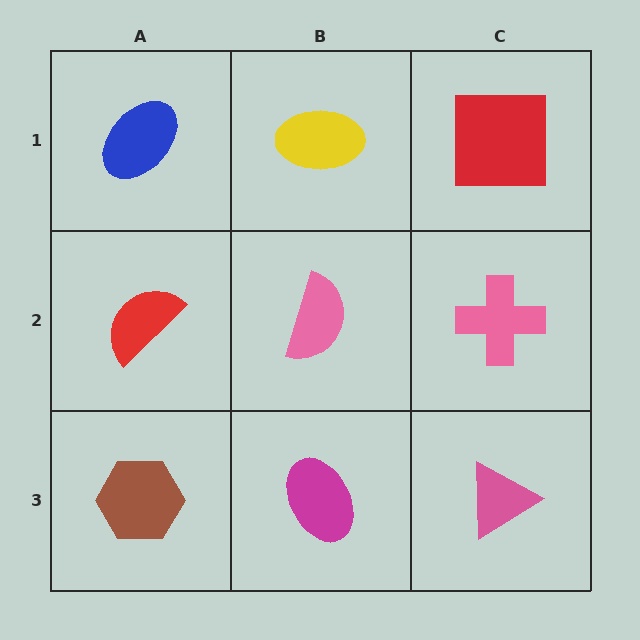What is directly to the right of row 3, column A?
A magenta ellipse.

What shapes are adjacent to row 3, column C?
A pink cross (row 2, column C), a magenta ellipse (row 3, column B).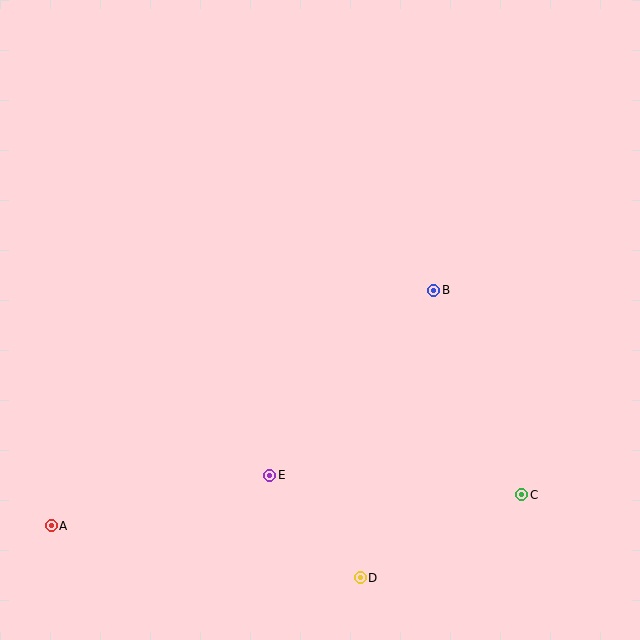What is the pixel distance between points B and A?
The distance between B and A is 449 pixels.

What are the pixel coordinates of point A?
Point A is at (51, 526).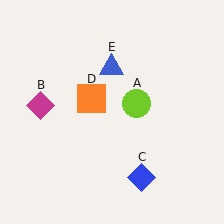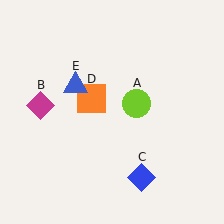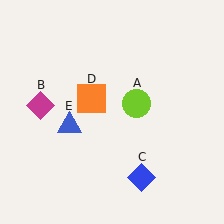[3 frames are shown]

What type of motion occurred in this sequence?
The blue triangle (object E) rotated counterclockwise around the center of the scene.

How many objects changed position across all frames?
1 object changed position: blue triangle (object E).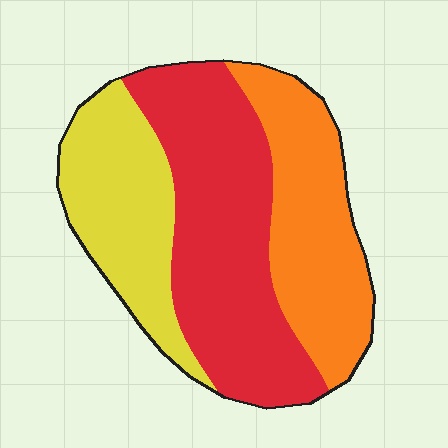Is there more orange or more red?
Red.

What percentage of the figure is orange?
Orange covers around 30% of the figure.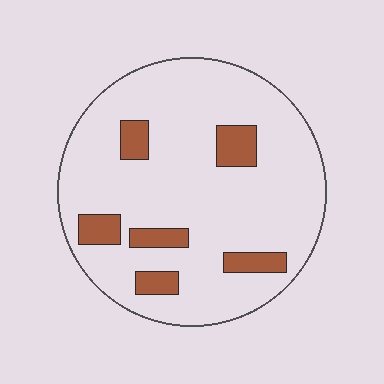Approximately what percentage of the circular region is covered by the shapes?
Approximately 15%.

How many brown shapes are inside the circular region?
6.